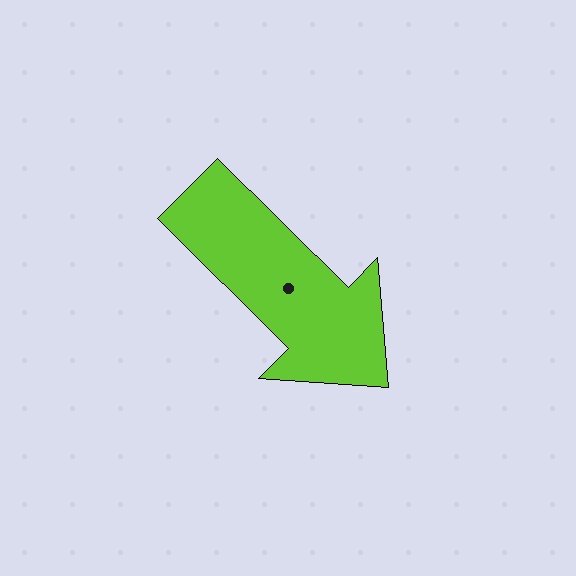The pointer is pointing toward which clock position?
Roughly 4 o'clock.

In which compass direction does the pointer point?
Southeast.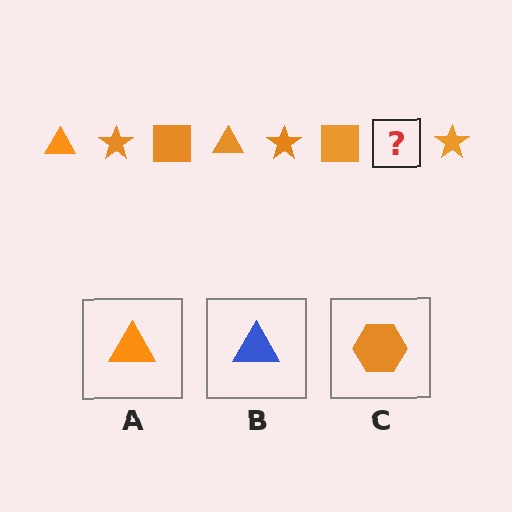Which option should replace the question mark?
Option A.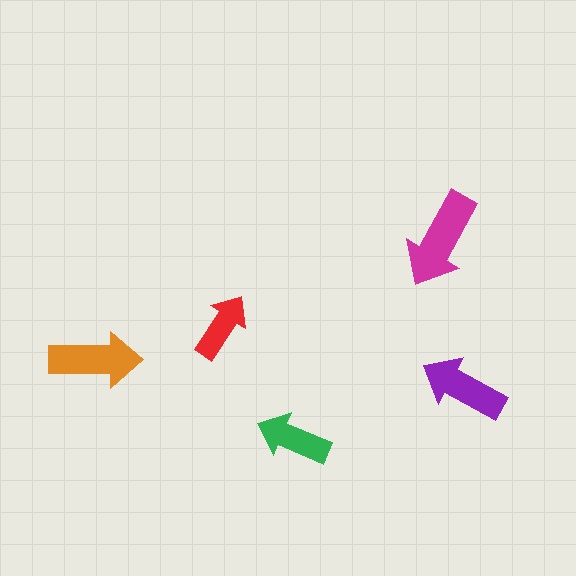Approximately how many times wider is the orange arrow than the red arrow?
About 1.5 times wider.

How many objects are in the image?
There are 5 objects in the image.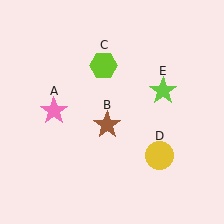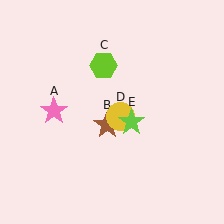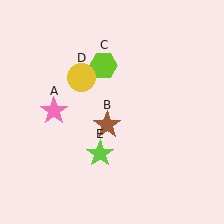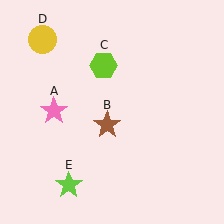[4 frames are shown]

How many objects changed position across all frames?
2 objects changed position: yellow circle (object D), lime star (object E).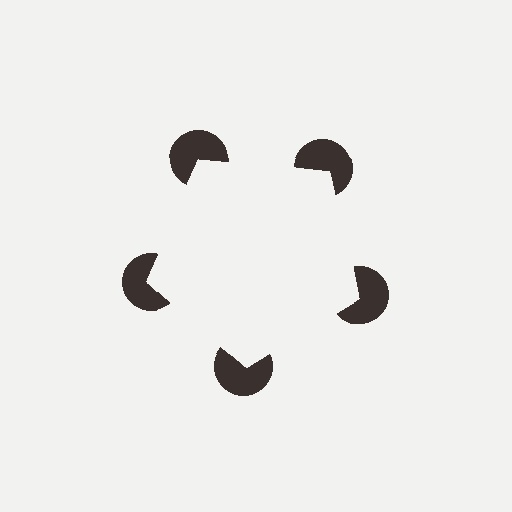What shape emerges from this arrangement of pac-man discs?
An illusory pentagon — its edges are inferred from the aligned wedge cuts in the pac-man discs, not physically drawn.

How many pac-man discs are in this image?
There are 5 — one at each vertex of the illusory pentagon.